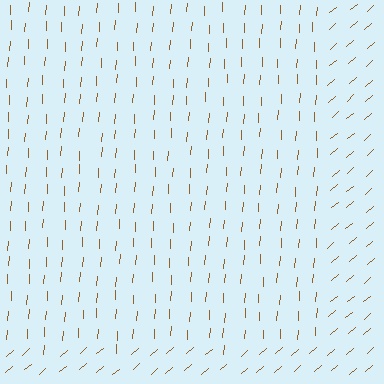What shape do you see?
I see a rectangle.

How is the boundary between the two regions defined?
The boundary is defined purely by a change in line orientation (approximately 45 degrees difference). All lines are the same color and thickness.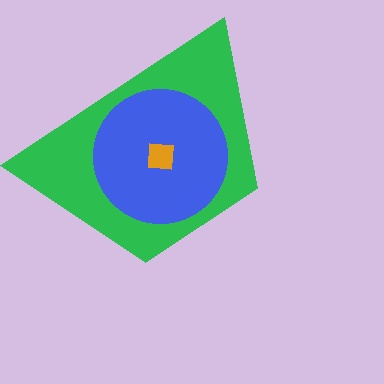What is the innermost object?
The orange square.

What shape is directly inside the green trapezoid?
The blue circle.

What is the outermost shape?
The green trapezoid.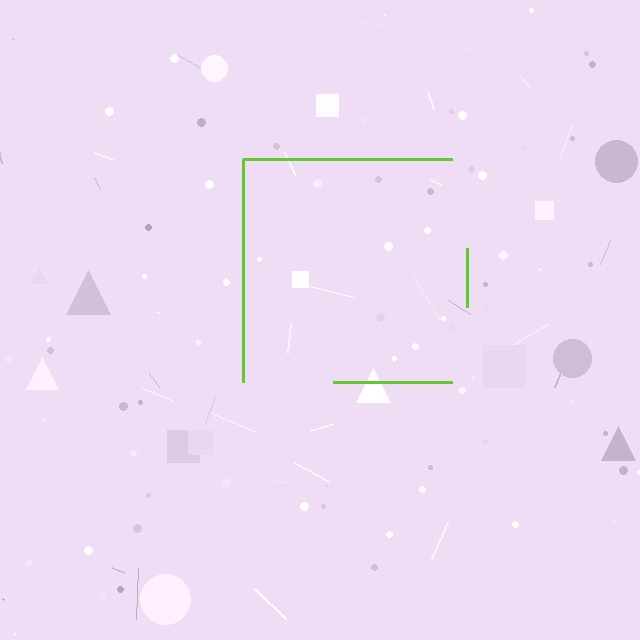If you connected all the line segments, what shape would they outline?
They would outline a square.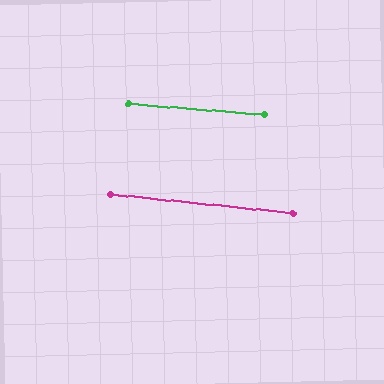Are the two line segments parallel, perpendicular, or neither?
Parallel — their directions differ by only 1.3°.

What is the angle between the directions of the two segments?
Approximately 1 degree.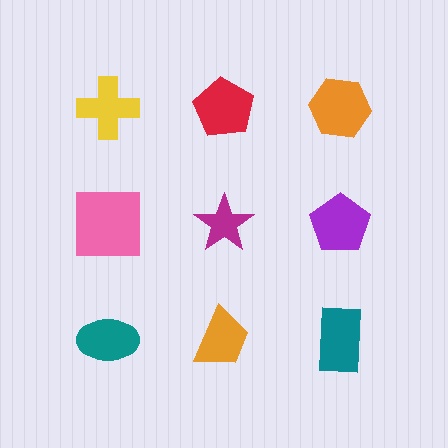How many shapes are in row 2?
3 shapes.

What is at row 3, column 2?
An orange trapezoid.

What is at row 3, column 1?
A teal ellipse.